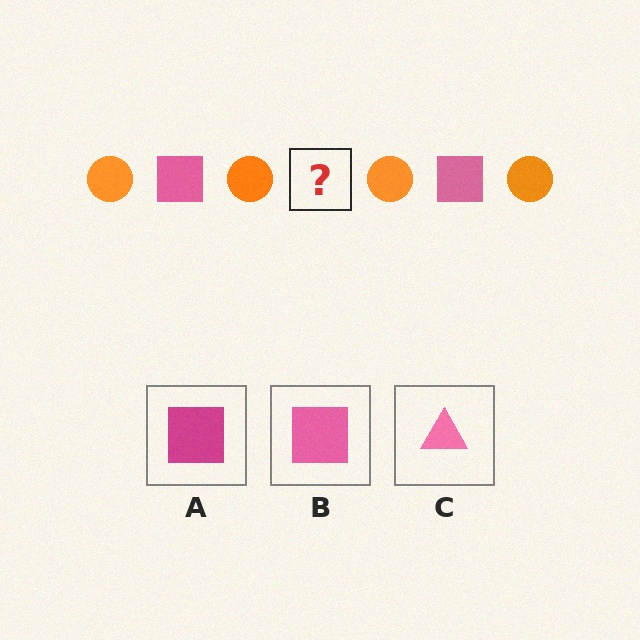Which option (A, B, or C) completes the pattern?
B.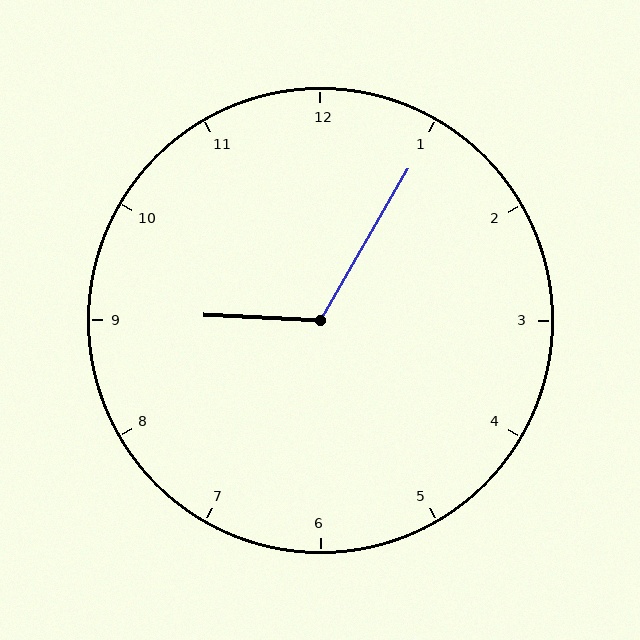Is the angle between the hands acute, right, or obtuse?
It is obtuse.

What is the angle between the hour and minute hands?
Approximately 118 degrees.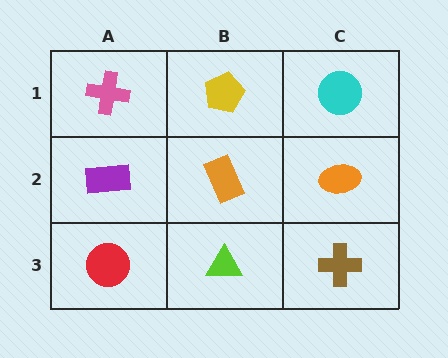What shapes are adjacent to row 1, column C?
An orange ellipse (row 2, column C), a yellow pentagon (row 1, column B).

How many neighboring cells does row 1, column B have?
3.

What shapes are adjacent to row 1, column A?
A purple rectangle (row 2, column A), a yellow pentagon (row 1, column B).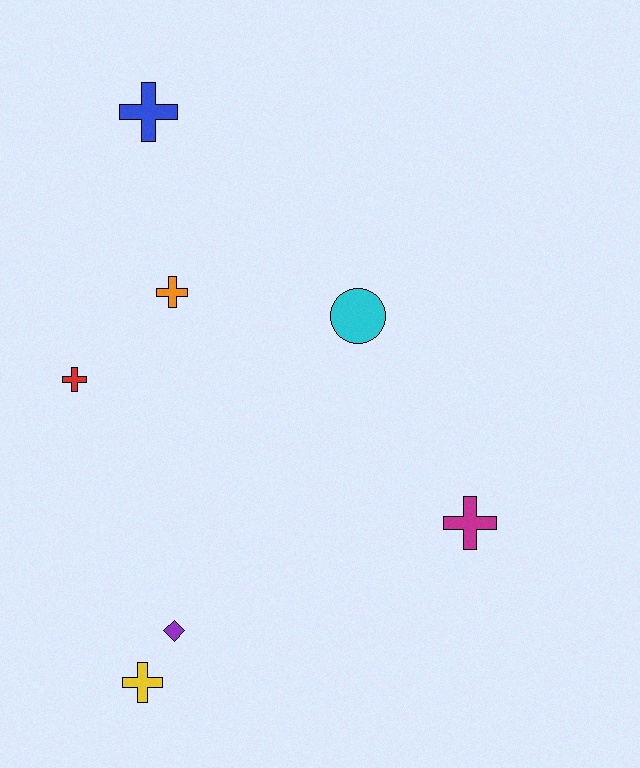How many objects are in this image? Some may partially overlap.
There are 7 objects.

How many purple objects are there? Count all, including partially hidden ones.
There is 1 purple object.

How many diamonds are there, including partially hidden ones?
There is 1 diamond.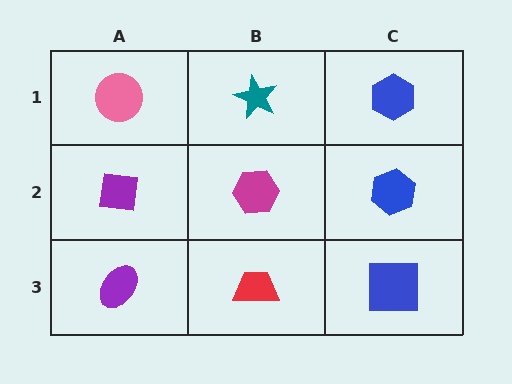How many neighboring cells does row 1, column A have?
2.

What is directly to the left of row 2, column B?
A purple square.